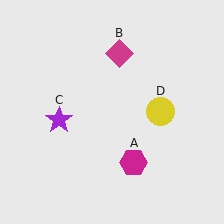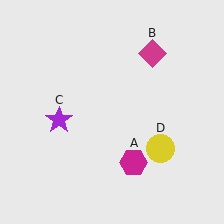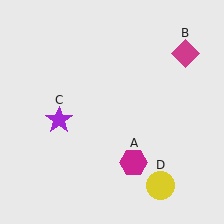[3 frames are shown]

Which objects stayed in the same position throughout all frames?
Magenta hexagon (object A) and purple star (object C) remained stationary.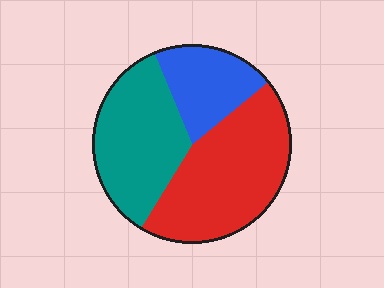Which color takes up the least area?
Blue, at roughly 20%.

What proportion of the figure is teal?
Teal takes up between a third and a half of the figure.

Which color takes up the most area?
Red, at roughly 45%.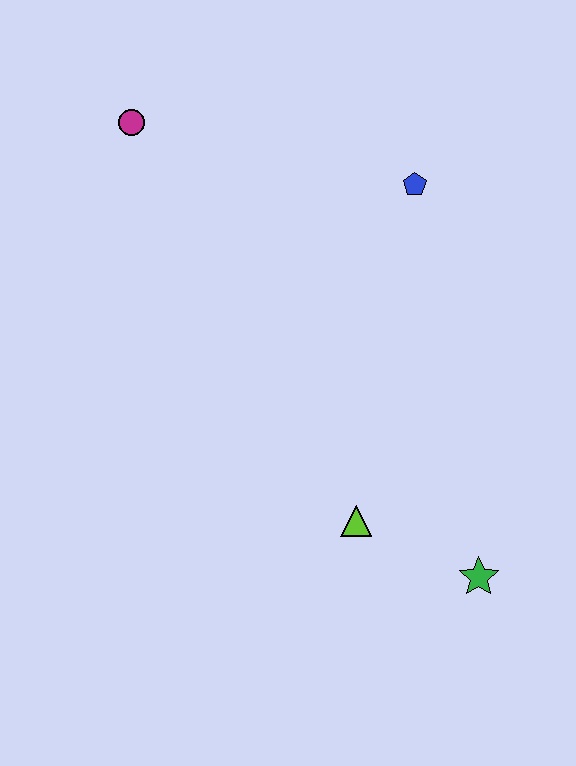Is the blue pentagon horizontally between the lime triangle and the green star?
Yes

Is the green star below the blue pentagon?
Yes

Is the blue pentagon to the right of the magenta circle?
Yes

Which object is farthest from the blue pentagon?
The green star is farthest from the blue pentagon.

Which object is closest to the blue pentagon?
The magenta circle is closest to the blue pentagon.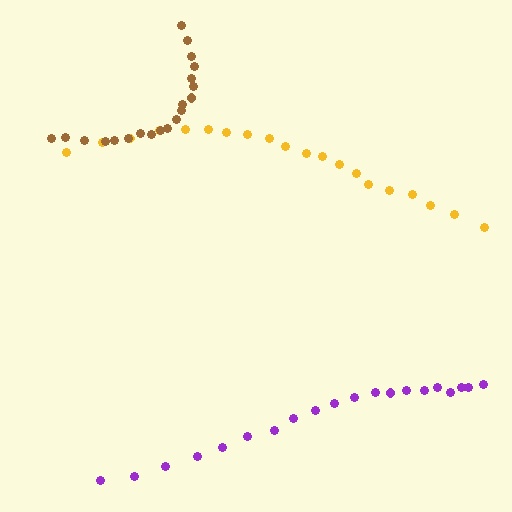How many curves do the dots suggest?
There are 3 distinct paths.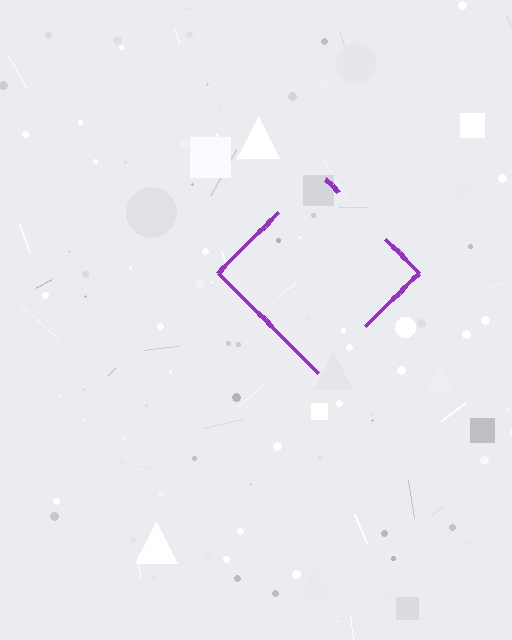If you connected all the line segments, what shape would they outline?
They would outline a diamond.